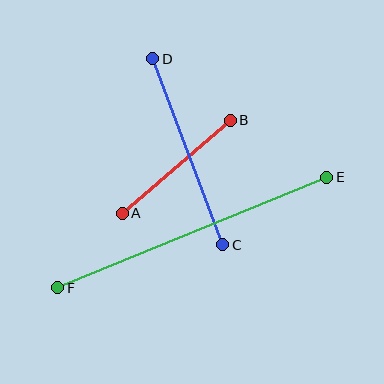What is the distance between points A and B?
The distance is approximately 143 pixels.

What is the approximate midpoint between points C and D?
The midpoint is at approximately (188, 152) pixels.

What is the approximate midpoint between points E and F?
The midpoint is at approximately (192, 232) pixels.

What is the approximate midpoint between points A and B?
The midpoint is at approximately (176, 167) pixels.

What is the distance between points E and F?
The distance is approximately 291 pixels.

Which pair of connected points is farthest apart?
Points E and F are farthest apart.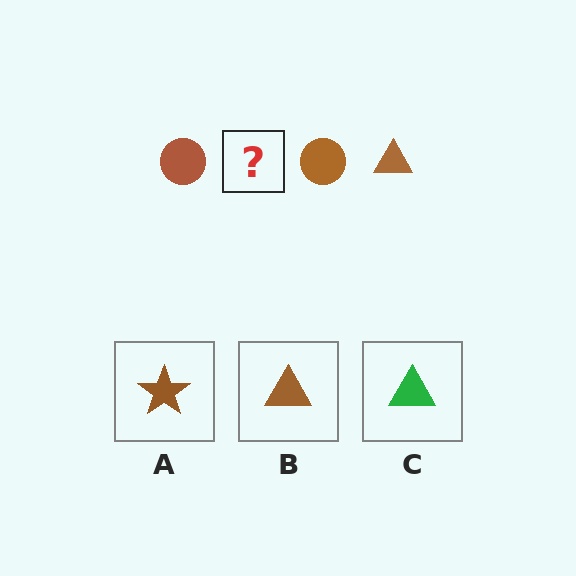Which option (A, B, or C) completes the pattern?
B.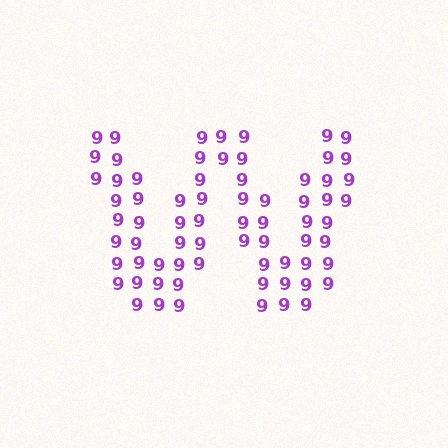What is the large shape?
The large shape is the letter W.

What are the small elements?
The small elements are digit 9's.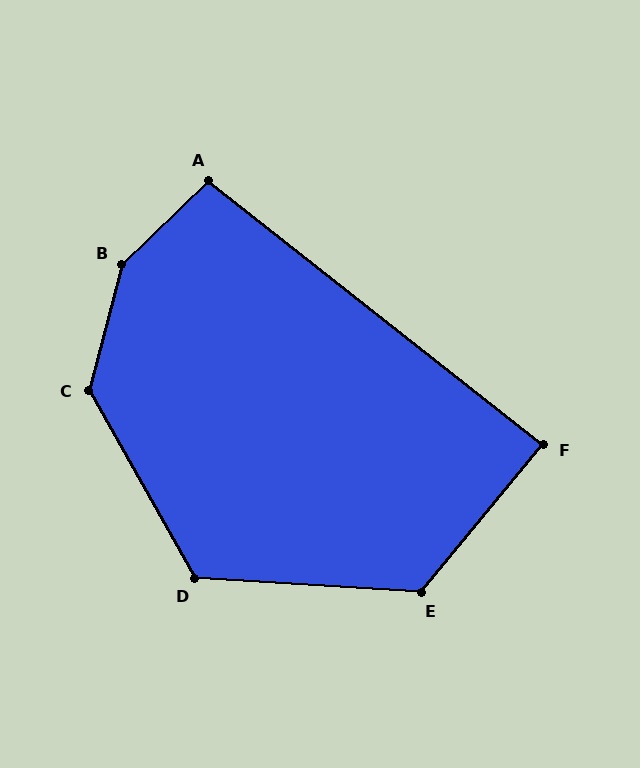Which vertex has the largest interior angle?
B, at approximately 148 degrees.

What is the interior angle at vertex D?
Approximately 123 degrees (obtuse).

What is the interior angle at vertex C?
Approximately 136 degrees (obtuse).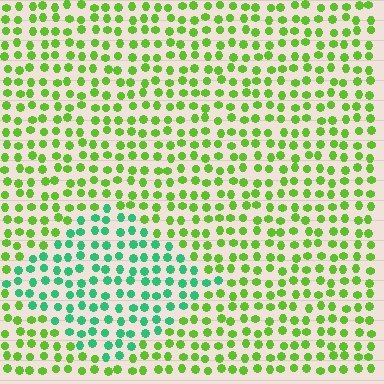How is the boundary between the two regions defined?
The boundary is defined purely by a slight shift in hue (about 49 degrees). Spacing, size, and orientation are identical on both sides.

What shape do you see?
I see a diamond.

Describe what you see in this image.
The image is filled with small lime elements in a uniform arrangement. A diamond-shaped region is visible where the elements are tinted to a slightly different hue, forming a subtle color boundary.